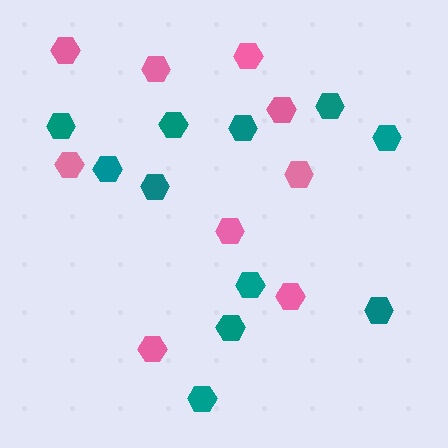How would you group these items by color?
There are 2 groups: one group of teal hexagons (11) and one group of pink hexagons (9).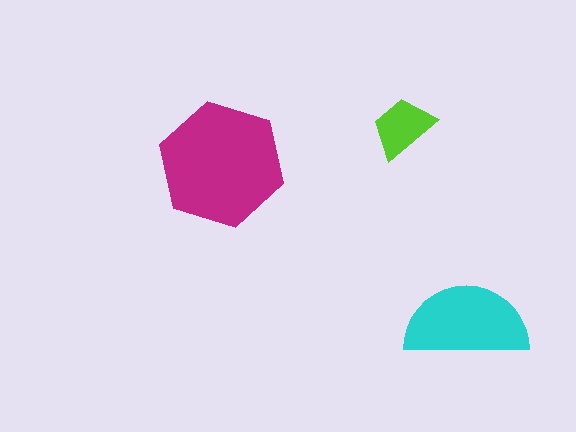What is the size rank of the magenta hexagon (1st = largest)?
1st.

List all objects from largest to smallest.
The magenta hexagon, the cyan semicircle, the lime trapezoid.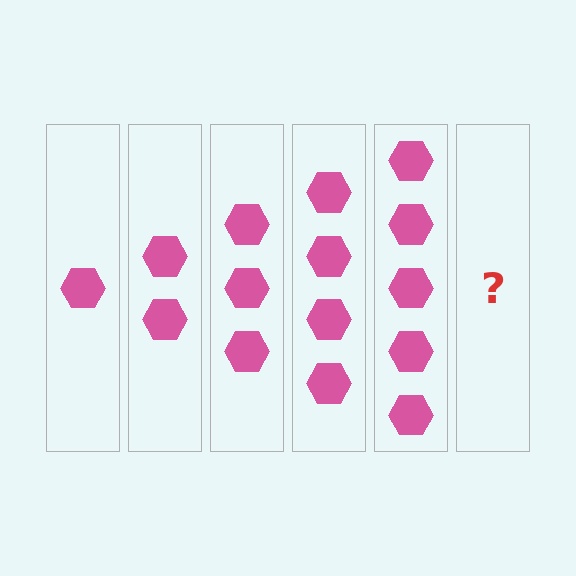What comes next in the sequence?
The next element should be 6 hexagons.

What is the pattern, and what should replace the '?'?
The pattern is that each step adds one more hexagon. The '?' should be 6 hexagons.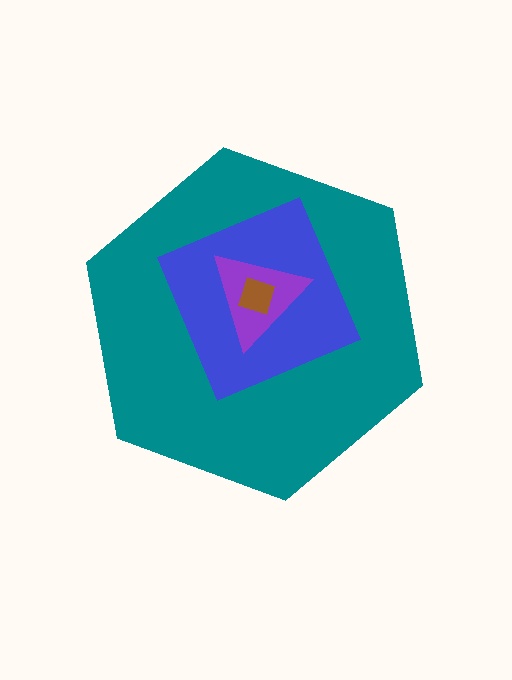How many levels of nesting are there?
4.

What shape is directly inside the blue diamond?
The purple triangle.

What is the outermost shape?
The teal hexagon.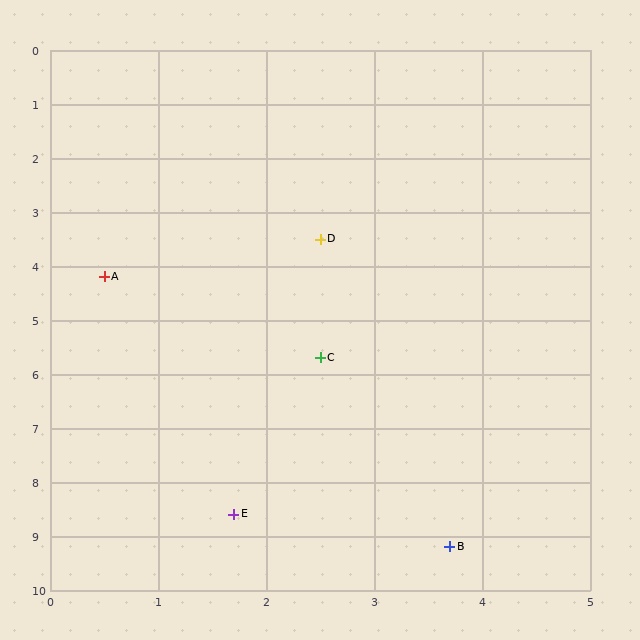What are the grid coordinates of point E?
Point E is at approximately (1.7, 8.6).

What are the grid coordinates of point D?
Point D is at approximately (2.5, 3.5).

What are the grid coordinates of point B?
Point B is at approximately (3.7, 9.2).